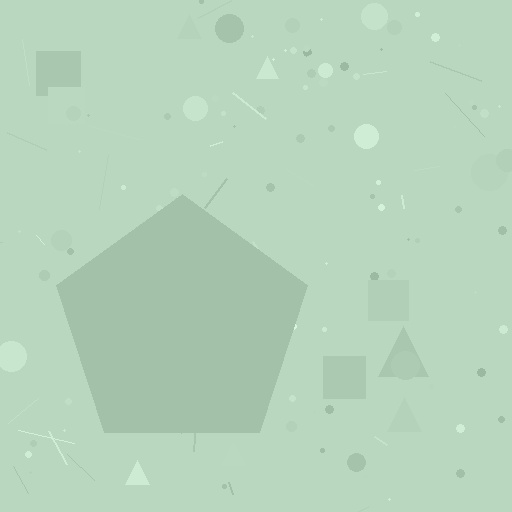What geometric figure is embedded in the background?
A pentagon is embedded in the background.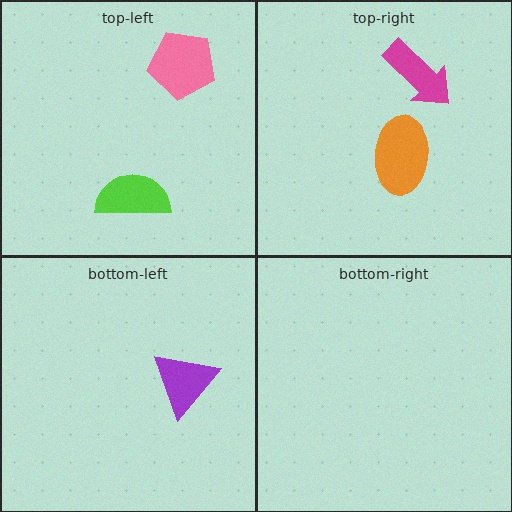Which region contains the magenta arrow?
The top-right region.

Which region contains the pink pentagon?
The top-left region.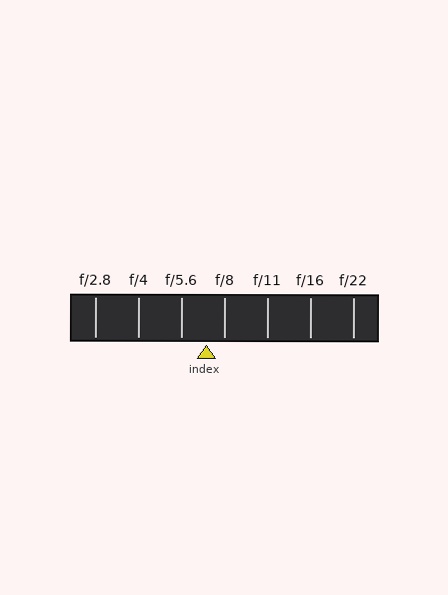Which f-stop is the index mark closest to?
The index mark is closest to f/8.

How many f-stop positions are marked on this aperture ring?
There are 7 f-stop positions marked.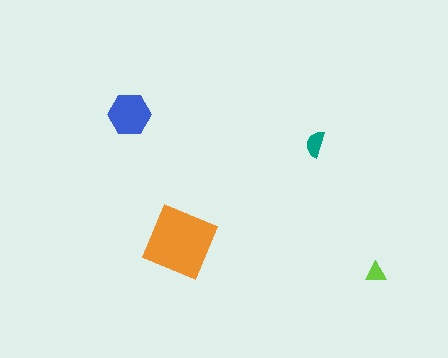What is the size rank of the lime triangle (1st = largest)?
4th.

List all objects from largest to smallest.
The orange diamond, the blue hexagon, the teal semicircle, the lime triangle.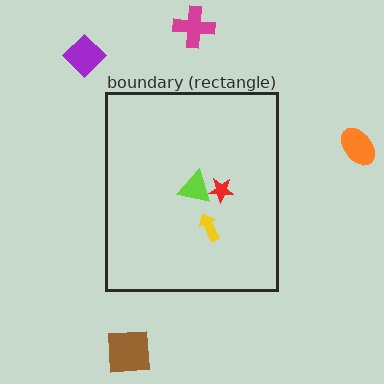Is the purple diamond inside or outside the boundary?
Outside.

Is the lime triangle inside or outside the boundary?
Inside.